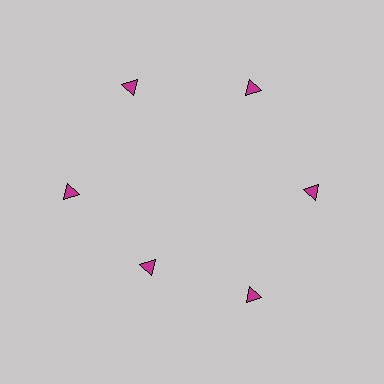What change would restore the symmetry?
The symmetry would be restored by moving it outward, back onto the ring so that all 6 triangles sit at equal angles and equal distance from the center.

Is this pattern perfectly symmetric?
No. The 6 magenta triangles are arranged in a ring, but one element near the 7 o'clock position is pulled inward toward the center, breaking the 6-fold rotational symmetry.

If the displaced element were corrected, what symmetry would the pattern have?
It would have 6-fold rotational symmetry — the pattern would map onto itself every 60 degrees.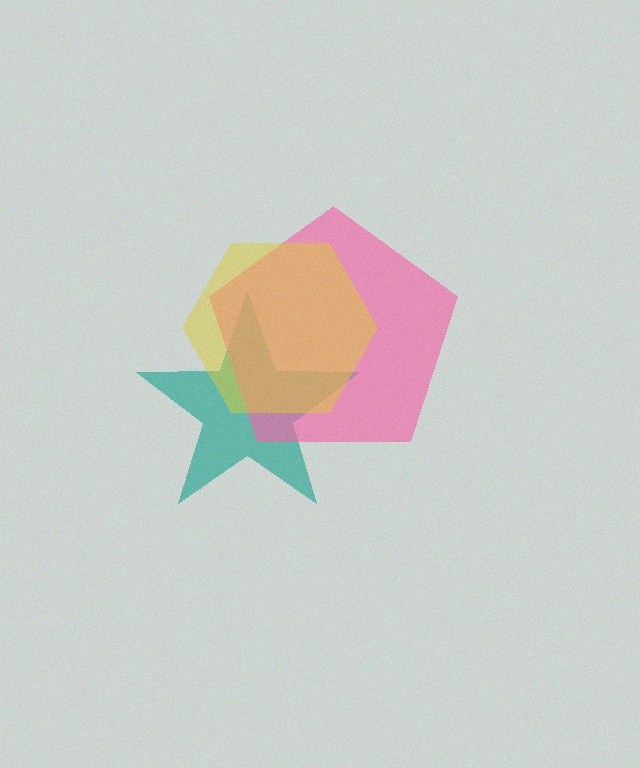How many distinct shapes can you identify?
There are 3 distinct shapes: a teal star, a pink pentagon, a yellow hexagon.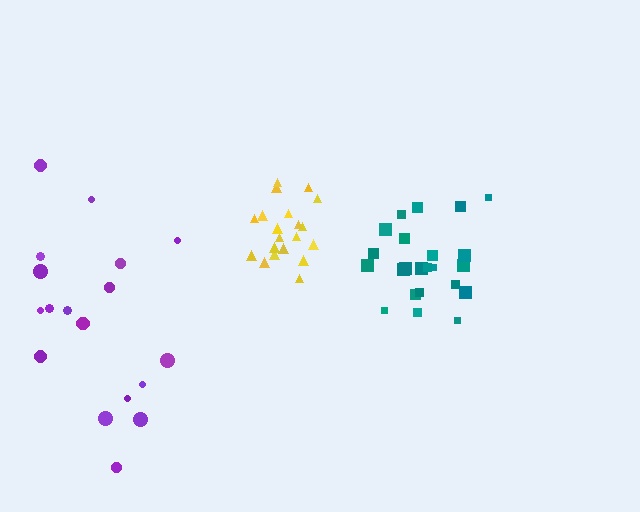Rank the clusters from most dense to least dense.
yellow, teal, purple.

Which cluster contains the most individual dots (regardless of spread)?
Teal (23).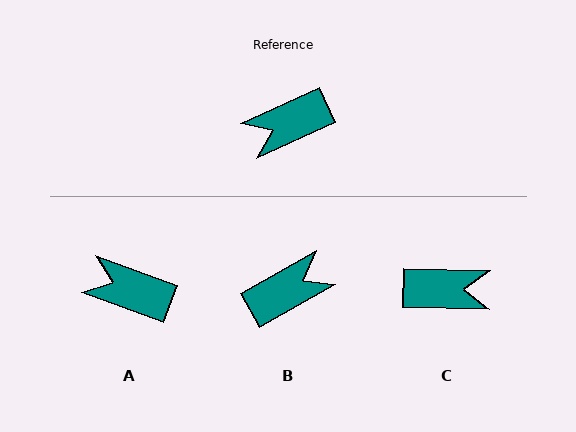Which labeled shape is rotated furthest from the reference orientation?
B, about 175 degrees away.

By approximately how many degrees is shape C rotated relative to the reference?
Approximately 154 degrees counter-clockwise.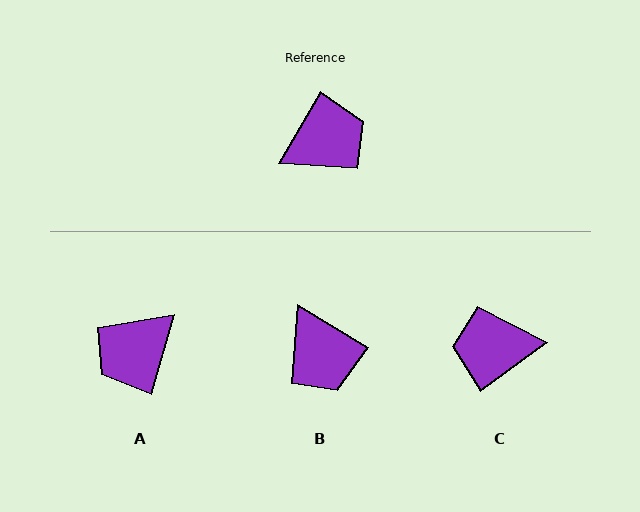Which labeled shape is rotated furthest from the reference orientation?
A, about 167 degrees away.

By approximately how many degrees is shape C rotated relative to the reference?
Approximately 156 degrees counter-clockwise.